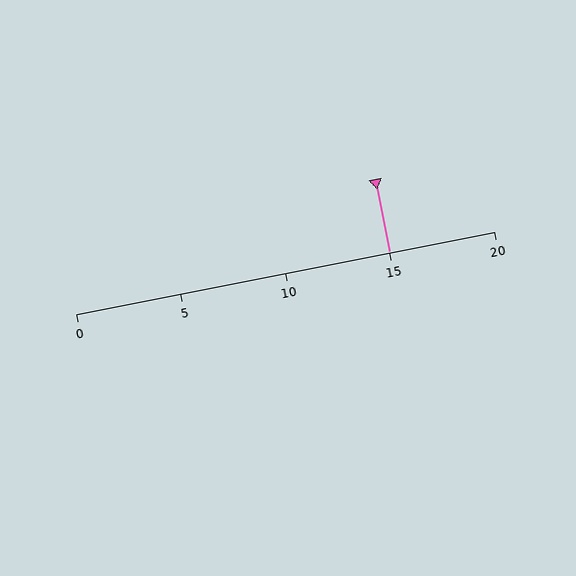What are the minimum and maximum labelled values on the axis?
The axis runs from 0 to 20.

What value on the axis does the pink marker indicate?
The marker indicates approximately 15.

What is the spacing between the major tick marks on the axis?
The major ticks are spaced 5 apart.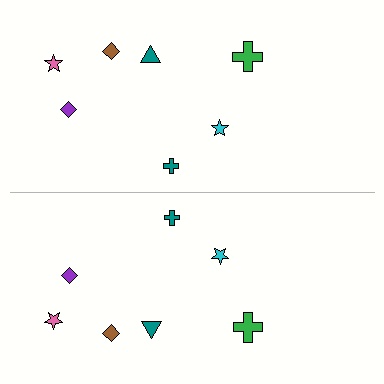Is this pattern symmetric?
Yes, this pattern has bilateral (reflection) symmetry.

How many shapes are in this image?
There are 14 shapes in this image.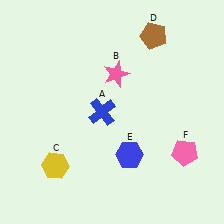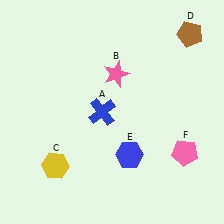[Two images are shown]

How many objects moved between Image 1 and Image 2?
1 object moved between the two images.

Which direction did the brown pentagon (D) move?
The brown pentagon (D) moved right.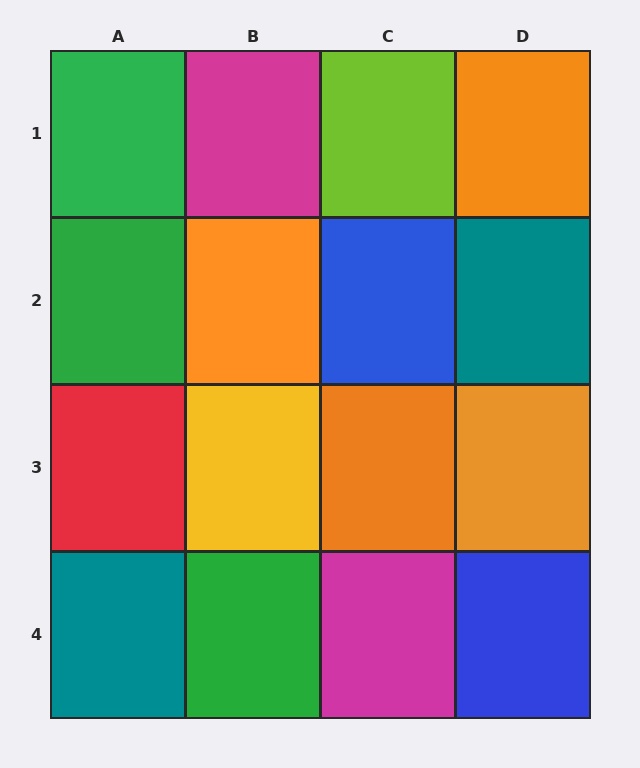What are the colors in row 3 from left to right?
Red, yellow, orange, orange.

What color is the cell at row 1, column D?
Orange.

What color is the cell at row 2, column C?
Blue.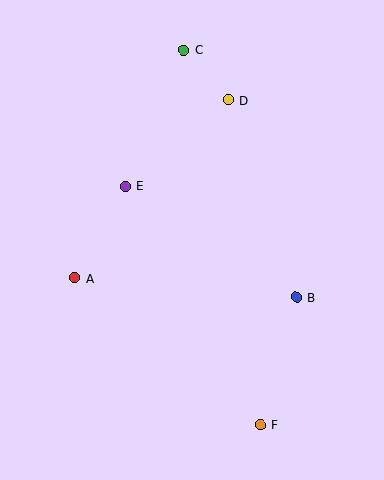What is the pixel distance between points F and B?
The distance between F and B is 133 pixels.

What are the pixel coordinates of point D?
Point D is at (228, 100).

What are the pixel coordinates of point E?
Point E is at (125, 186).